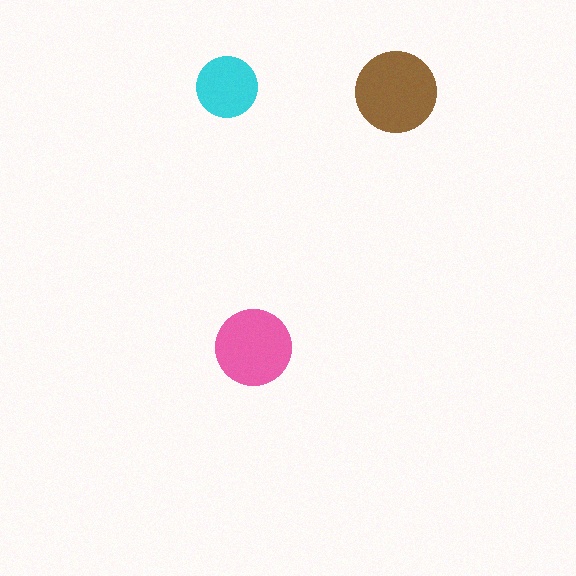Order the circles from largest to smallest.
the brown one, the pink one, the cyan one.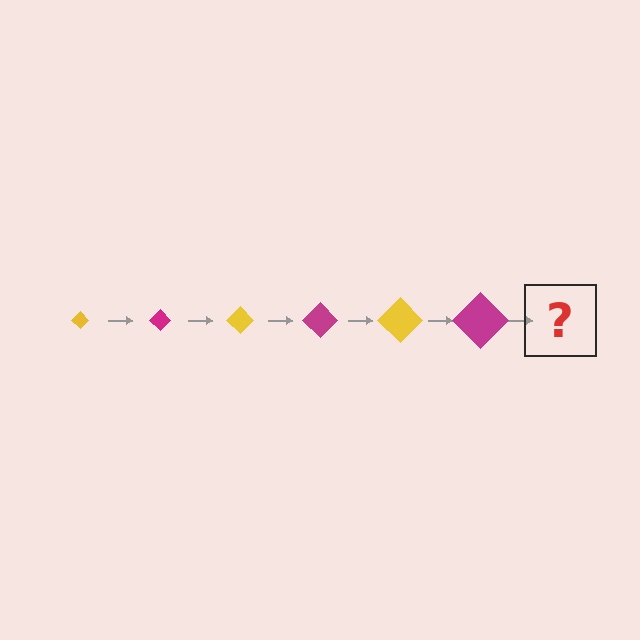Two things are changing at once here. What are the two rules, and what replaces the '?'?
The two rules are that the diamond grows larger each step and the color cycles through yellow and magenta. The '?' should be a yellow diamond, larger than the previous one.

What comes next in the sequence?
The next element should be a yellow diamond, larger than the previous one.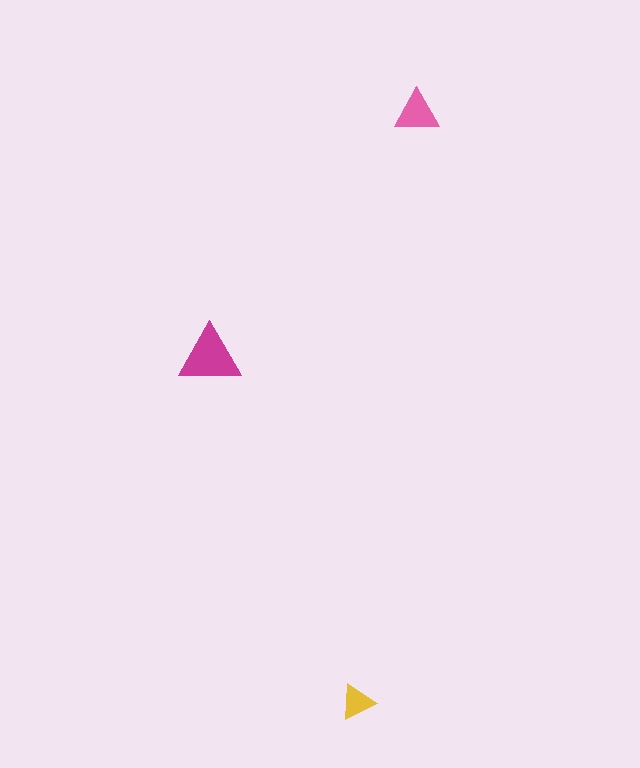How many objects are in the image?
There are 3 objects in the image.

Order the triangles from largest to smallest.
the magenta one, the pink one, the yellow one.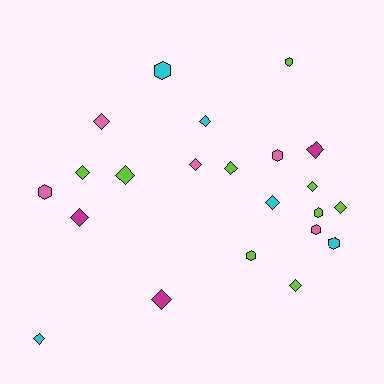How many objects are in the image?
There are 22 objects.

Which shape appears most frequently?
Diamond, with 14 objects.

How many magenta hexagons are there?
There are no magenta hexagons.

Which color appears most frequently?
Lime, with 9 objects.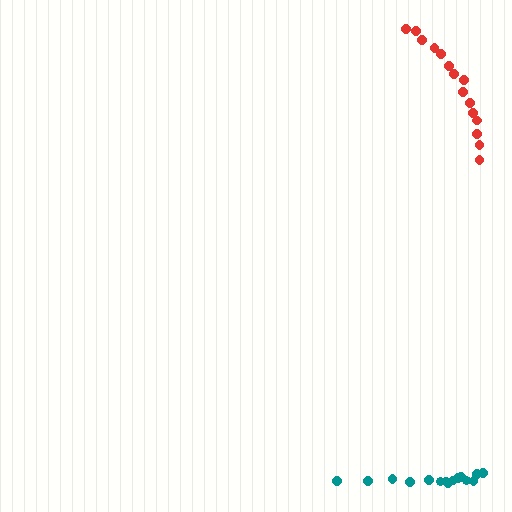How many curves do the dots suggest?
There are 2 distinct paths.